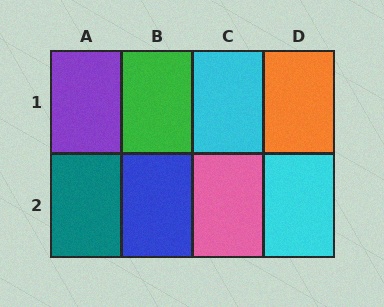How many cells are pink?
1 cell is pink.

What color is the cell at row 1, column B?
Green.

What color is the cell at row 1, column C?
Cyan.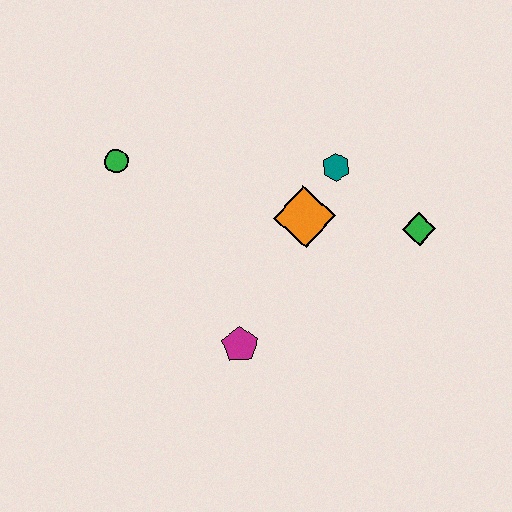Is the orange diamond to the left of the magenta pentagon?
No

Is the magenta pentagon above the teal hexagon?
No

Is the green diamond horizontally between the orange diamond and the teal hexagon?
No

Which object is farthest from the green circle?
The green diamond is farthest from the green circle.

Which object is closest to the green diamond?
The teal hexagon is closest to the green diamond.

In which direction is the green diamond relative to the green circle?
The green diamond is to the right of the green circle.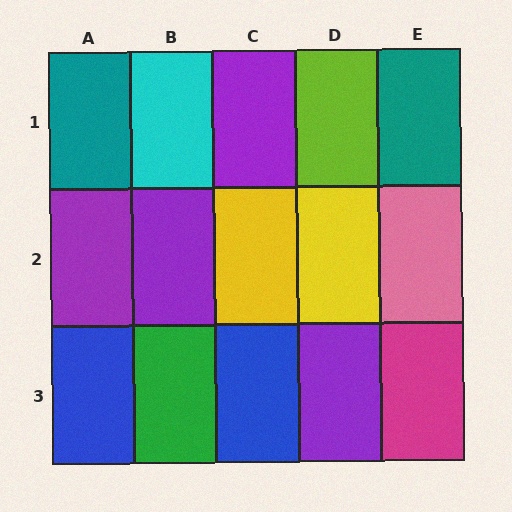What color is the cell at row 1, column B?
Cyan.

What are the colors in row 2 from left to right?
Purple, purple, yellow, yellow, pink.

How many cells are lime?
1 cell is lime.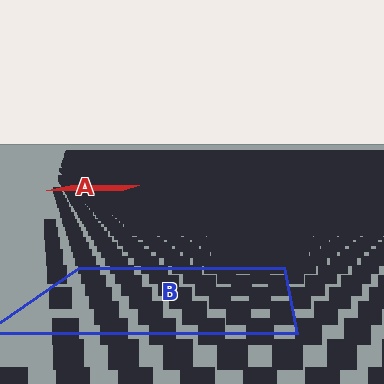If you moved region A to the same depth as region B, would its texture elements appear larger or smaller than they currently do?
They would appear larger. At a closer depth, the same texture elements are projected at a bigger on-screen size.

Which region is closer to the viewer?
Region B is closer. The texture elements there are larger and more spread out.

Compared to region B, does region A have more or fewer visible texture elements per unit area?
Region A has more texture elements per unit area — they are packed more densely because it is farther away.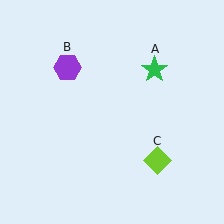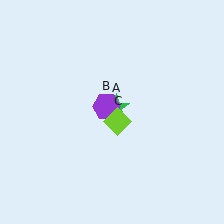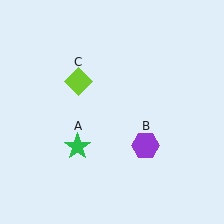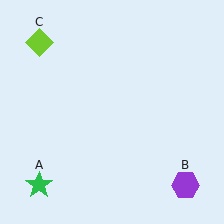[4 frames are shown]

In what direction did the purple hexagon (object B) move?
The purple hexagon (object B) moved down and to the right.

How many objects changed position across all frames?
3 objects changed position: green star (object A), purple hexagon (object B), lime diamond (object C).